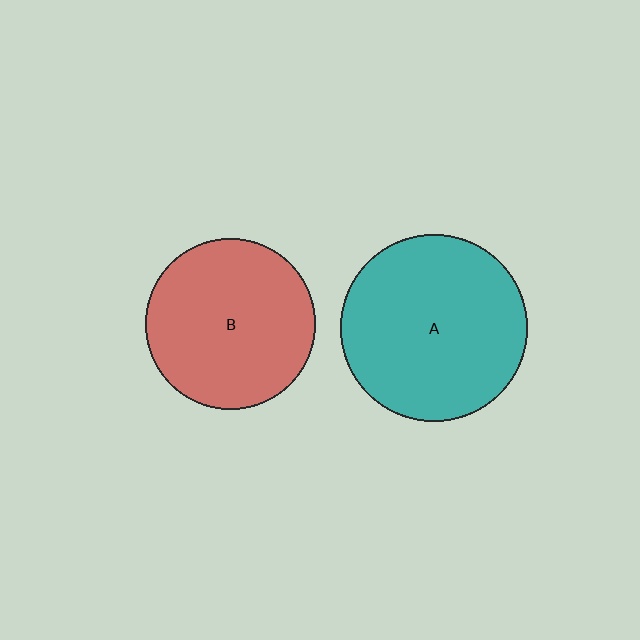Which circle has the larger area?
Circle A (teal).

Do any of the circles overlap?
No, none of the circles overlap.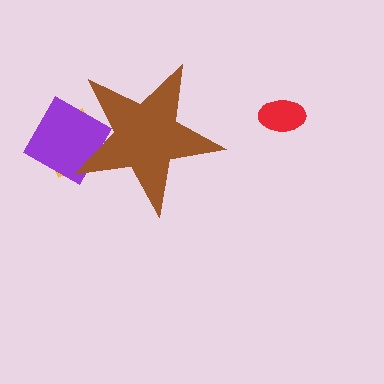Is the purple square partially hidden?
Yes, the purple square is partially hidden behind the brown star.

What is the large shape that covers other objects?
A brown star.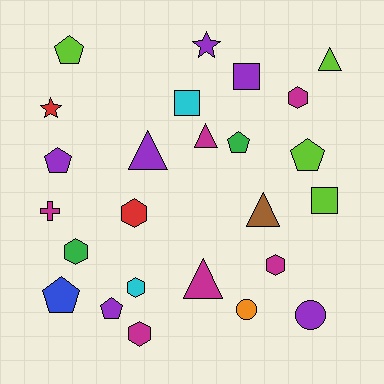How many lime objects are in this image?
There are 4 lime objects.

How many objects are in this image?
There are 25 objects.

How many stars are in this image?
There are 2 stars.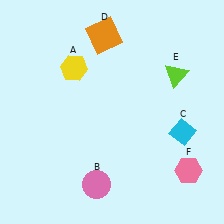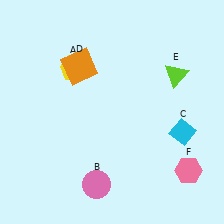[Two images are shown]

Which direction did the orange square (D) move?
The orange square (D) moved down.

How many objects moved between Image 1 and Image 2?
1 object moved between the two images.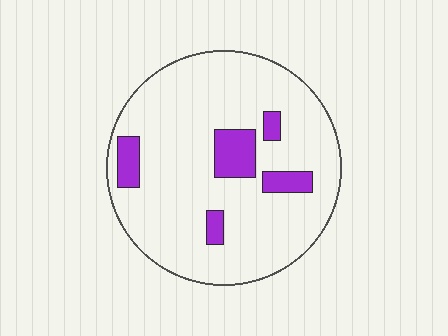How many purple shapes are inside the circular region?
5.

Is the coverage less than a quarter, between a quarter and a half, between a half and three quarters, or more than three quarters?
Less than a quarter.